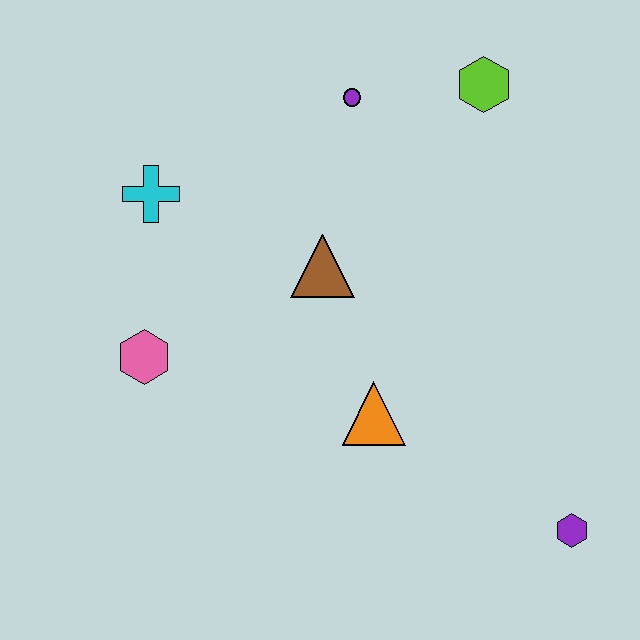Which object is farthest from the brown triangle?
The purple hexagon is farthest from the brown triangle.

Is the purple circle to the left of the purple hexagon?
Yes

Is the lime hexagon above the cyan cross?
Yes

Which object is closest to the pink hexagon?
The cyan cross is closest to the pink hexagon.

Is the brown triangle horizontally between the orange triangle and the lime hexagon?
No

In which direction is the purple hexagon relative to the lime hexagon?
The purple hexagon is below the lime hexagon.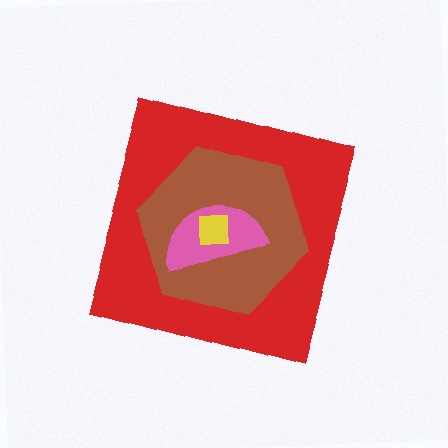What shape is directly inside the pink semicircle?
The yellow square.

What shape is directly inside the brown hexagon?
The pink semicircle.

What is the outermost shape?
The red square.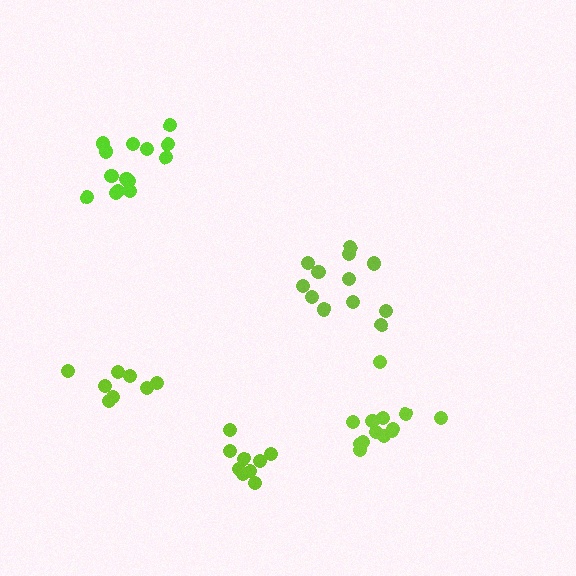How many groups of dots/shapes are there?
There are 5 groups.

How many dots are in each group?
Group 1: 13 dots, Group 2: 12 dots, Group 3: 8 dots, Group 4: 14 dots, Group 5: 9 dots (56 total).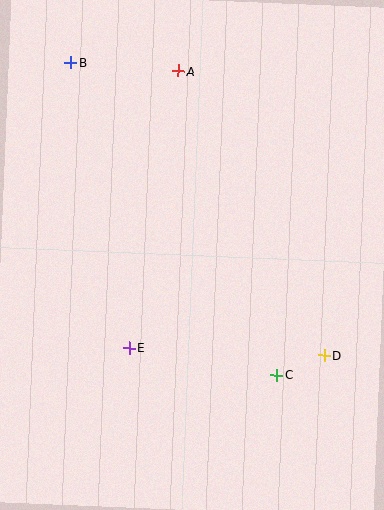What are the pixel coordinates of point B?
Point B is at (71, 63).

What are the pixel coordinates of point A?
Point A is at (178, 71).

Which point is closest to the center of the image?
Point E at (129, 348) is closest to the center.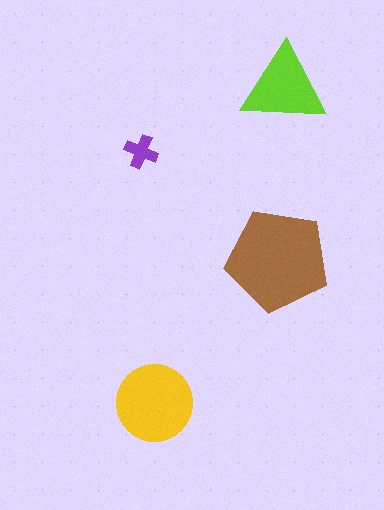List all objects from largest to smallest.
The brown pentagon, the yellow circle, the lime triangle, the purple cross.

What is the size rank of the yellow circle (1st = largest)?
2nd.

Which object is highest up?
The lime triangle is topmost.